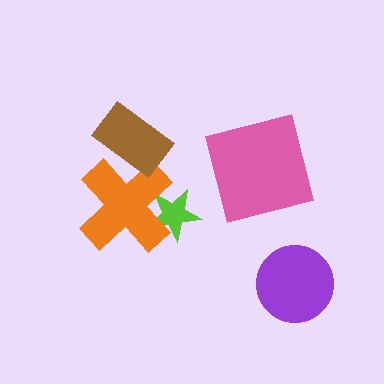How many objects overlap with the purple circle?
0 objects overlap with the purple circle.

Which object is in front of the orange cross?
The brown rectangle is in front of the orange cross.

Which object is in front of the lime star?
The orange cross is in front of the lime star.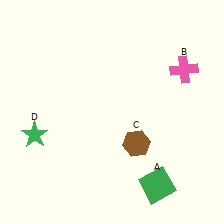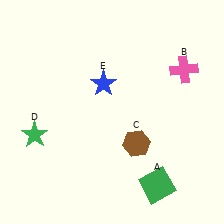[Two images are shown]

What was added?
A blue star (E) was added in Image 2.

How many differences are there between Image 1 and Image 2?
There is 1 difference between the two images.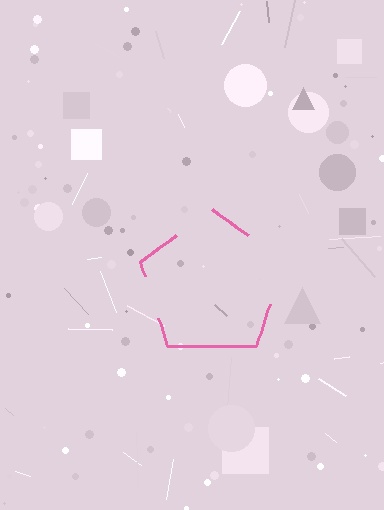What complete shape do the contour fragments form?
The contour fragments form a pentagon.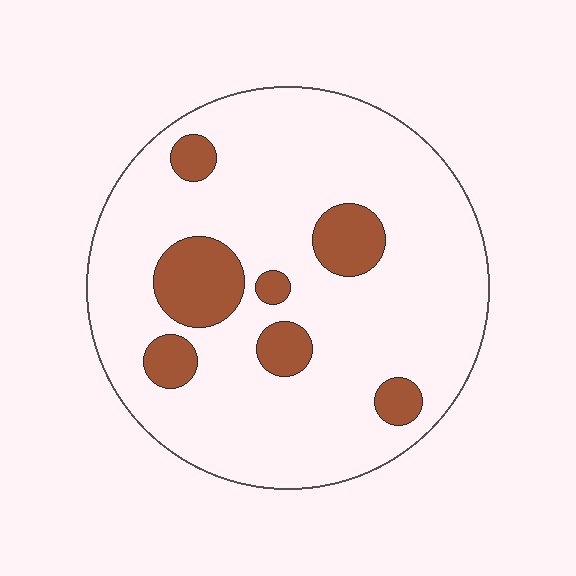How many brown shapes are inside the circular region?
7.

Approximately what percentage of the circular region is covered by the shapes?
Approximately 15%.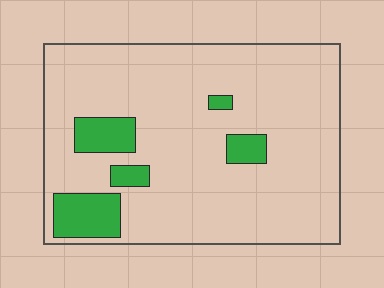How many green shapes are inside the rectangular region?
5.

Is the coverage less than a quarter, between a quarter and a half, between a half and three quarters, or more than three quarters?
Less than a quarter.